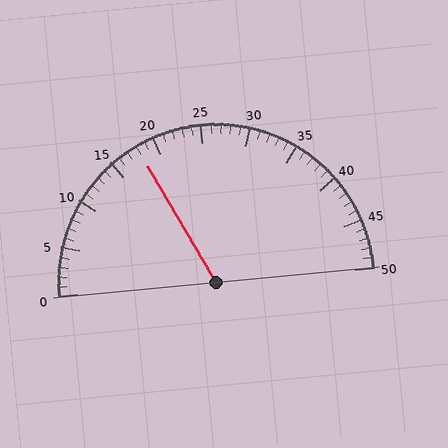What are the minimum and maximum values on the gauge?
The gauge ranges from 0 to 50.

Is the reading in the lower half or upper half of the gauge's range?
The reading is in the lower half of the range (0 to 50).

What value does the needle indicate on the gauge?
The needle indicates approximately 18.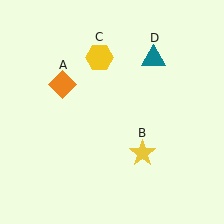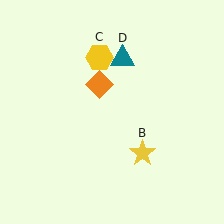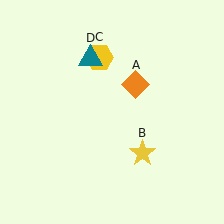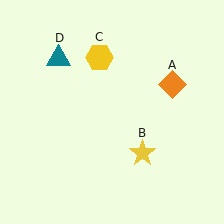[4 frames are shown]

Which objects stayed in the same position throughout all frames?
Yellow star (object B) and yellow hexagon (object C) remained stationary.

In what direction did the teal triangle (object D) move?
The teal triangle (object D) moved left.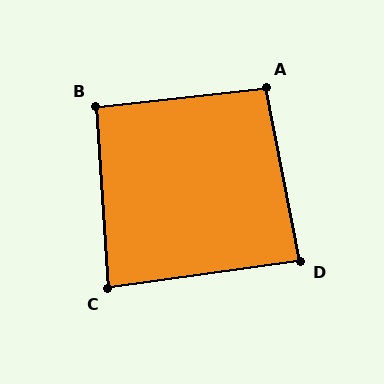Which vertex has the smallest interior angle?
C, at approximately 86 degrees.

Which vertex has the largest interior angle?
A, at approximately 94 degrees.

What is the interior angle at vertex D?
Approximately 87 degrees (approximately right).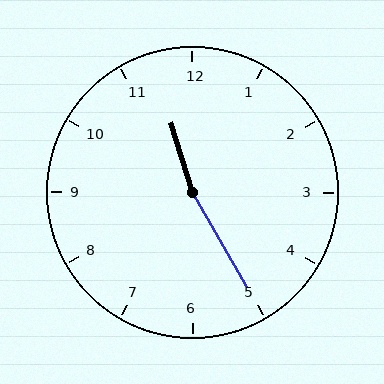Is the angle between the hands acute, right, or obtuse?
It is obtuse.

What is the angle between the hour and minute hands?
Approximately 168 degrees.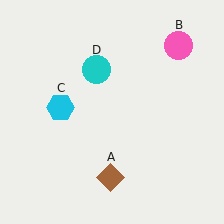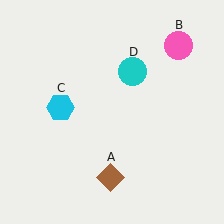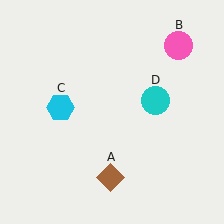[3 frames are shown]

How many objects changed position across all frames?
1 object changed position: cyan circle (object D).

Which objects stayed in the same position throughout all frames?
Brown diamond (object A) and pink circle (object B) and cyan hexagon (object C) remained stationary.